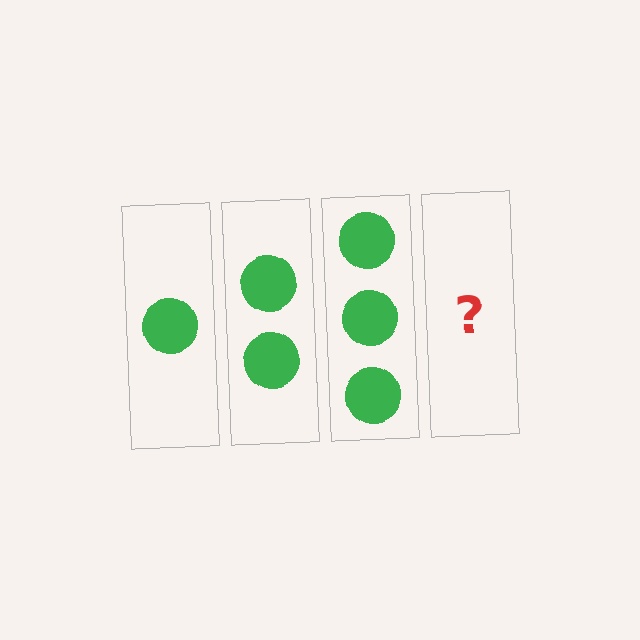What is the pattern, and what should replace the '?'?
The pattern is that each step adds one more circle. The '?' should be 4 circles.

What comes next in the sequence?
The next element should be 4 circles.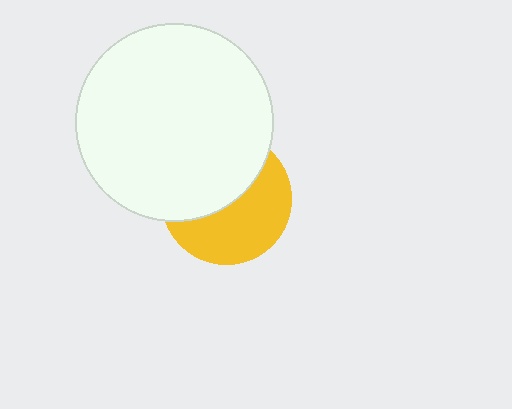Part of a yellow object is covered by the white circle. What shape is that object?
It is a circle.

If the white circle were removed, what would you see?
You would see the complete yellow circle.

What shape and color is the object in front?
The object in front is a white circle.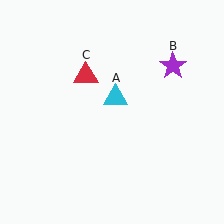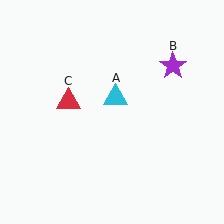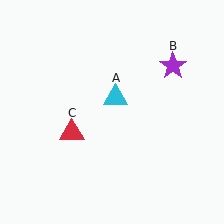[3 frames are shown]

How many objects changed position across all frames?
1 object changed position: red triangle (object C).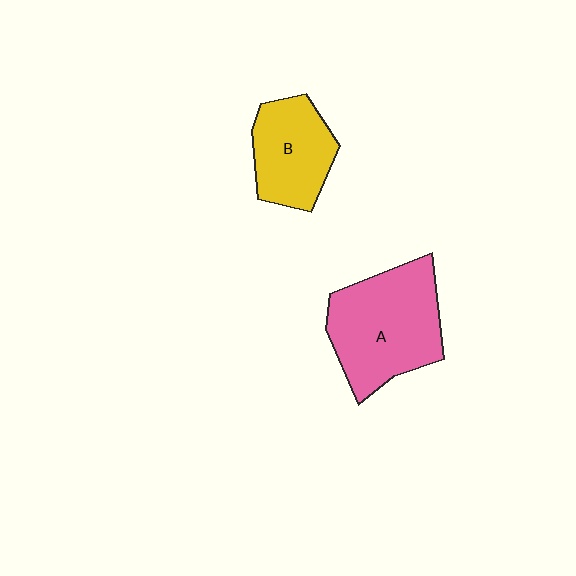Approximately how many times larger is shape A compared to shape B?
Approximately 1.5 times.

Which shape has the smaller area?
Shape B (yellow).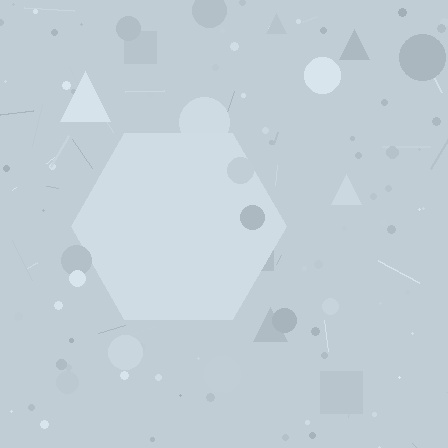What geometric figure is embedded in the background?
A hexagon is embedded in the background.